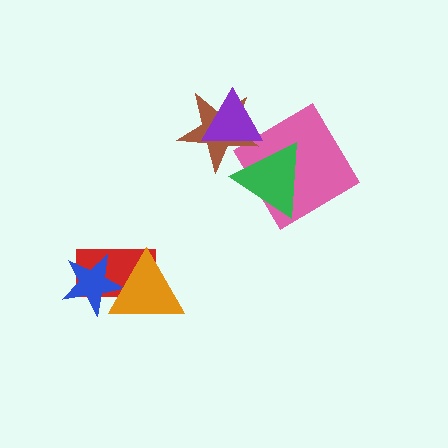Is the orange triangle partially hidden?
No, no other shape covers it.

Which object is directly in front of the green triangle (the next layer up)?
The brown star is directly in front of the green triangle.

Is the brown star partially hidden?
Yes, it is partially covered by another shape.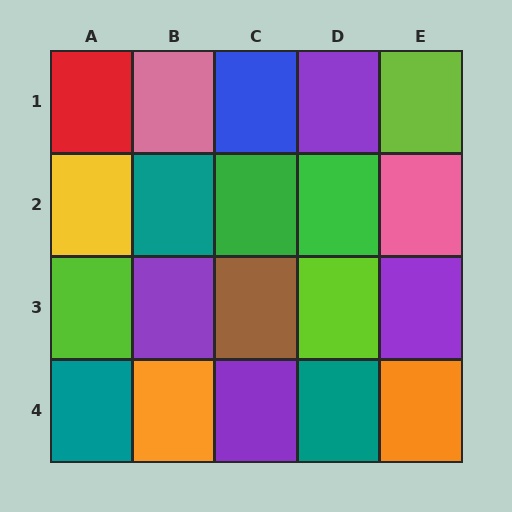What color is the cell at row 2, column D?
Green.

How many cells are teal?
3 cells are teal.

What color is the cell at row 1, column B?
Pink.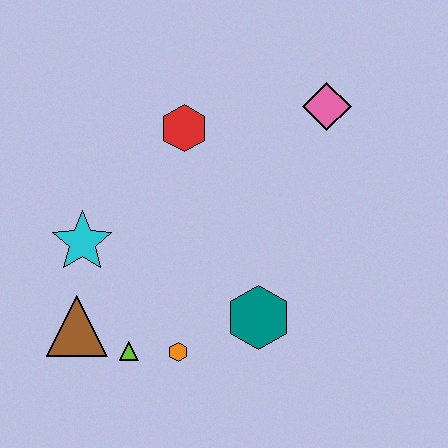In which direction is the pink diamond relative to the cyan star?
The pink diamond is to the right of the cyan star.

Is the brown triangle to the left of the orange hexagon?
Yes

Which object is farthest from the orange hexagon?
The pink diamond is farthest from the orange hexagon.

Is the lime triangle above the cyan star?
No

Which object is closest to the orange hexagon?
The lime triangle is closest to the orange hexagon.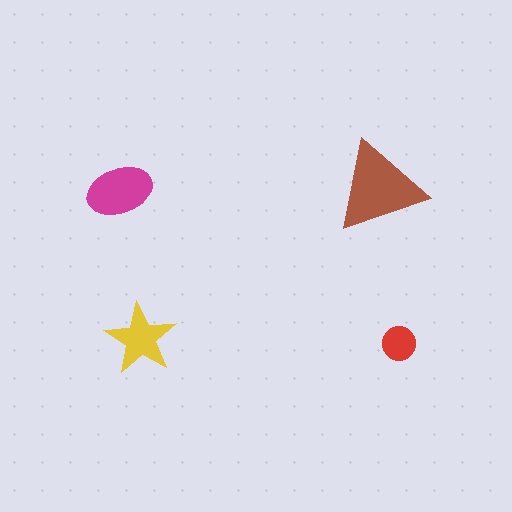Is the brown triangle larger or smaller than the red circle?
Larger.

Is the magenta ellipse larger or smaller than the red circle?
Larger.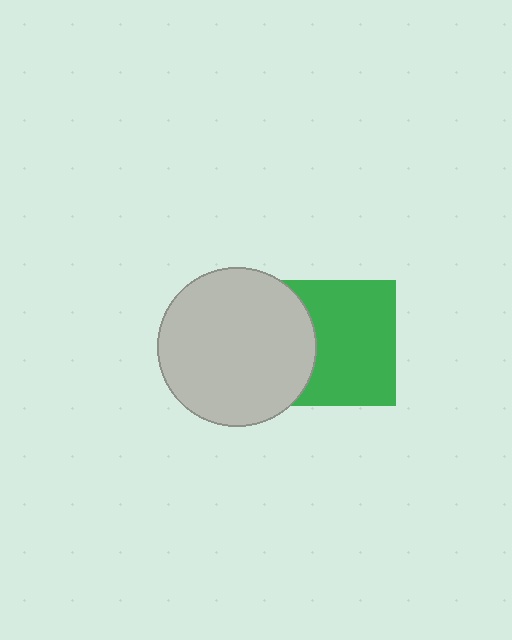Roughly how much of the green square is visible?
Most of it is visible (roughly 70%).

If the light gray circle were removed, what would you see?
You would see the complete green square.